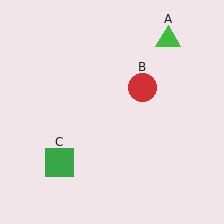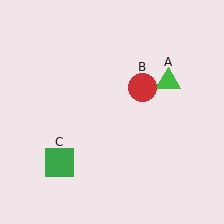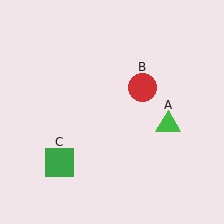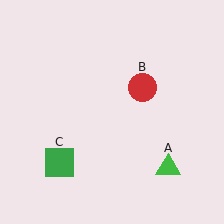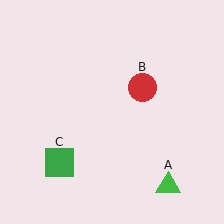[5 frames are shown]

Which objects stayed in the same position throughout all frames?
Red circle (object B) and green square (object C) remained stationary.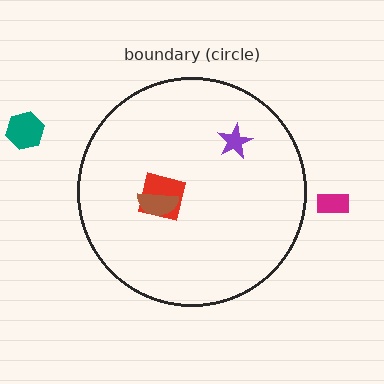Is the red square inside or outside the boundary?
Inside.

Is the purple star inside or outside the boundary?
Inside.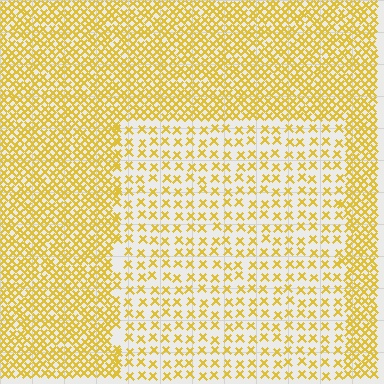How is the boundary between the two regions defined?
The boundary is defined by a change in element density (approximately 2.3x ratio). All elements are the same color, size, and shape.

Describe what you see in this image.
The image contains small yellow elements arranged at two different densities. A rectangle-shaped region is visible where the elements are less densely packed than the surrounding area.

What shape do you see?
I see a rectangle.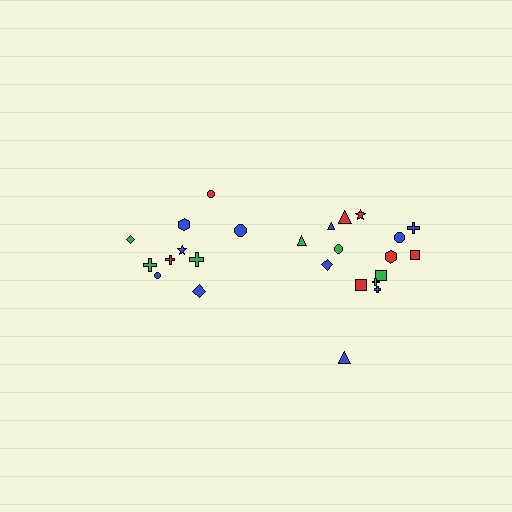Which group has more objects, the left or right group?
The right group.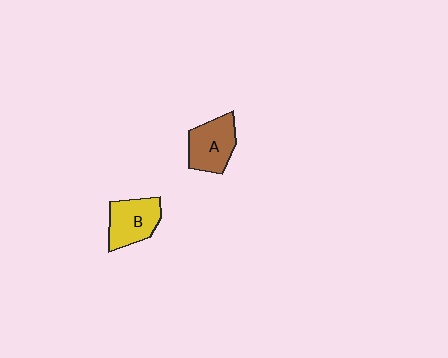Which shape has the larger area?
Shape A (brown).